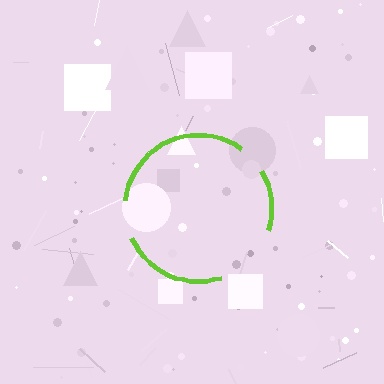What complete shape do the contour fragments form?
The contour fragments form a circle.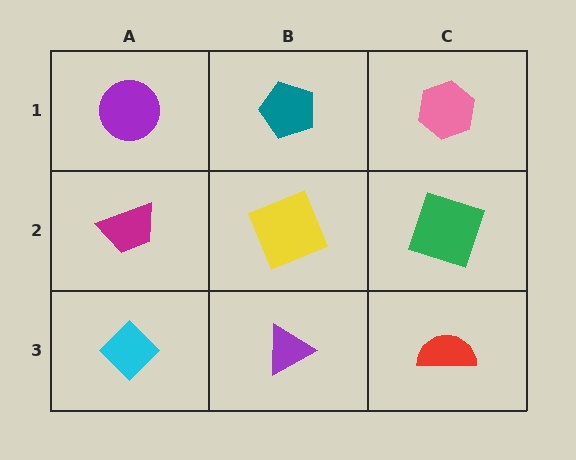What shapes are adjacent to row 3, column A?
A magenta trapezoid (row 2, column A), a purple triangle (row 3, column B).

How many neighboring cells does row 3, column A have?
2.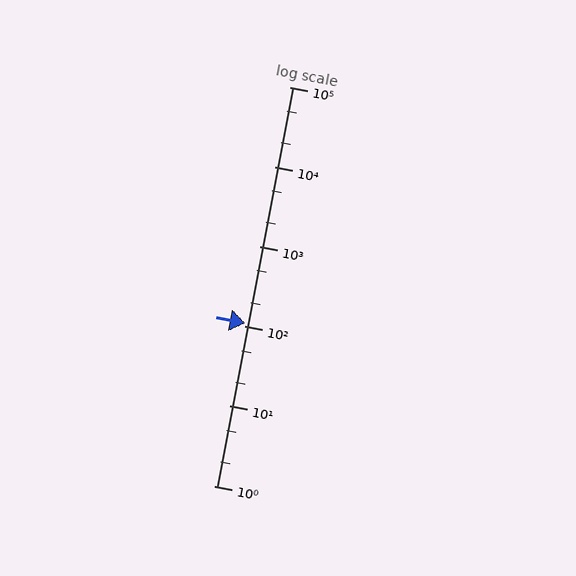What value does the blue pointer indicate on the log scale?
The pointer indicates approximately 110.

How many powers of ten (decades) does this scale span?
The scale spans 5 decades, from 1 to 100000.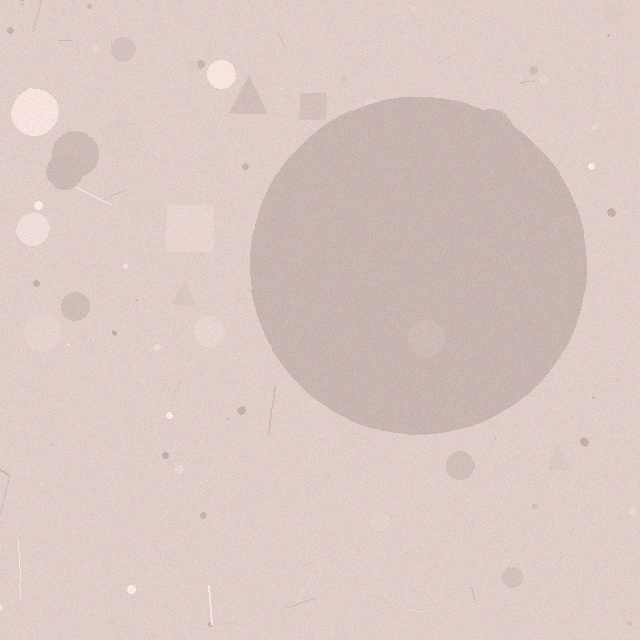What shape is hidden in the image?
A circle is hidden in the image.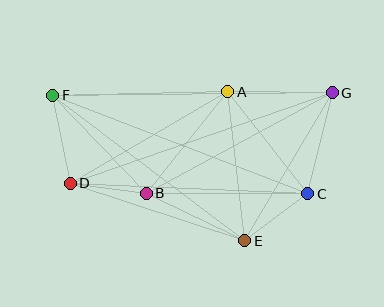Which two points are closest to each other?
Points B and D are closest to each other.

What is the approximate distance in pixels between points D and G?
The distance between D and G is approximately 277 pixels.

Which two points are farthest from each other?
Points F and G are farthest from each other.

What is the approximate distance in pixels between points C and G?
The distance between C and G is approximately 104 pixels.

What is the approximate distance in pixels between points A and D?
The distance between A and D is approximately 182 pixels.